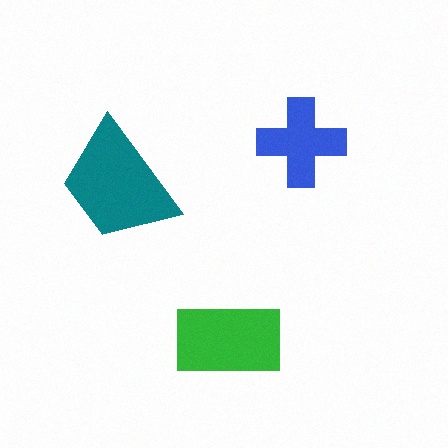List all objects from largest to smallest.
The teal trapezoid, the green rectangle, the blue cross.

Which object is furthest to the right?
The blue cross is rightmost.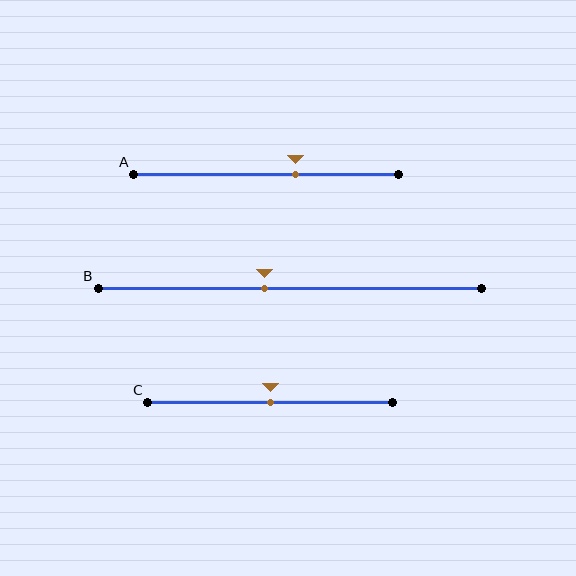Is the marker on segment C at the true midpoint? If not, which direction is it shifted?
Yes, the marker on segment C is at the true midpoint.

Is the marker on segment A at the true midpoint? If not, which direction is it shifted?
No, the marker on segment A is shifted to the right by about 11% of the segment length.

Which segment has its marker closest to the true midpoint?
Segment C has its marker closest to the true midpoint.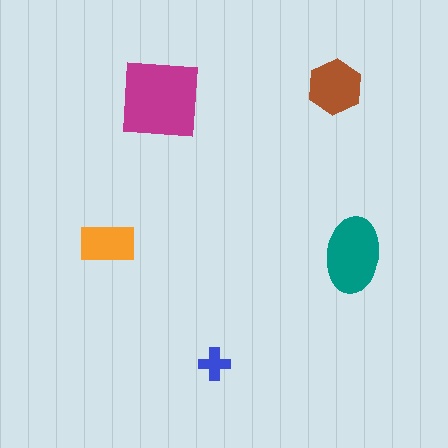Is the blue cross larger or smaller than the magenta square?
Smaller.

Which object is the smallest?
The blue cross.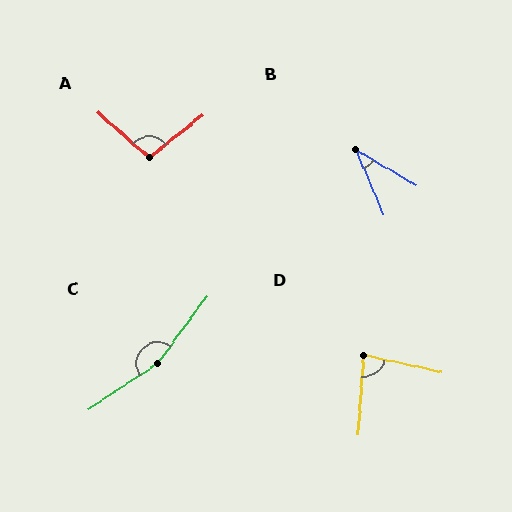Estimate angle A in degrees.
Approximately 100 degrees.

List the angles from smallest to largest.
B (37°), D (82°), A (100°), C (161°).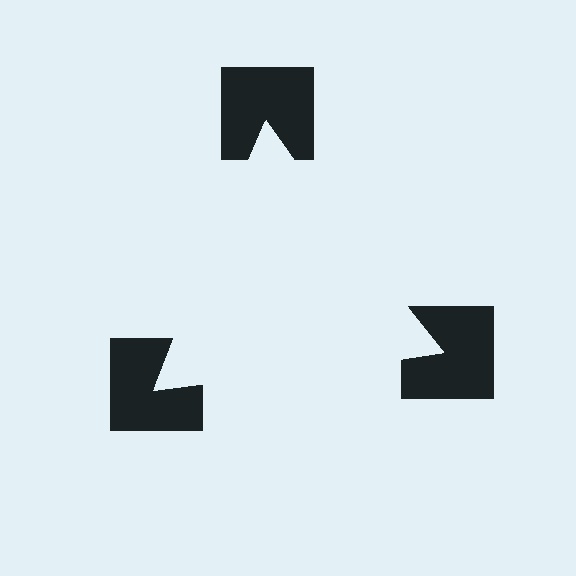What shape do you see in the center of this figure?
An illusory triangle — its edges are inferred from the aligned wedge cuts in the notched squares, not physically drawn.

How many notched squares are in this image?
There are 3 — one at each vertex of the illusory triangle.